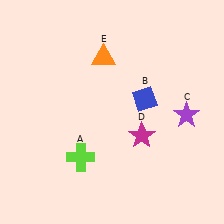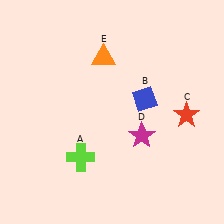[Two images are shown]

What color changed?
The star (C) changed from purple in Image 1 to red in Image 2.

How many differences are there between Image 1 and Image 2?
There is 1 difference between the two images.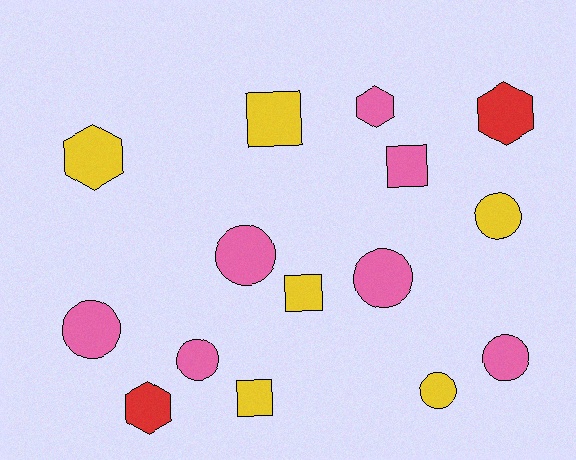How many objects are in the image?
There are 15 objects.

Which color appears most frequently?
Pink, with 7 objects.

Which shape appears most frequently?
Circle, with 7 objects.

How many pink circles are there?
There are 5 pink circles.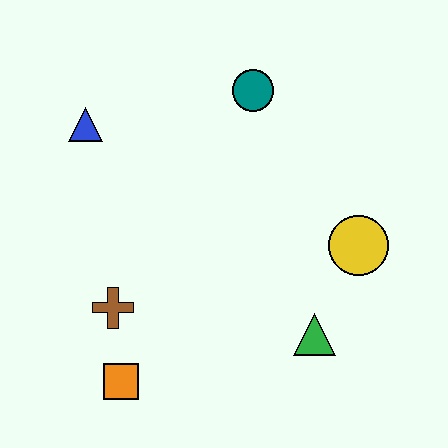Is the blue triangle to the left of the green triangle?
Yes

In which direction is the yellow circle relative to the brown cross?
The yellow circle is to the right of the brown cross.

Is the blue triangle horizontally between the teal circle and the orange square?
No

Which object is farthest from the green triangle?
The blue triangle is farthest from the green triangle.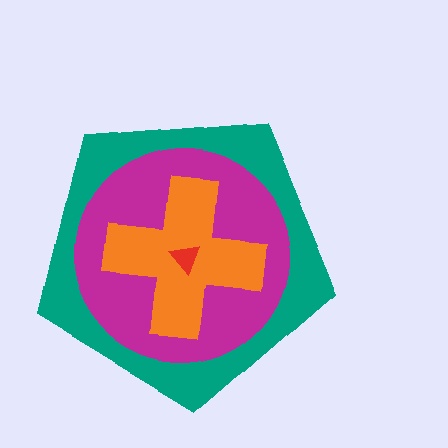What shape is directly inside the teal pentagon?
The magenta circle.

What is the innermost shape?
The red triangle.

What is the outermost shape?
The teal pentagon.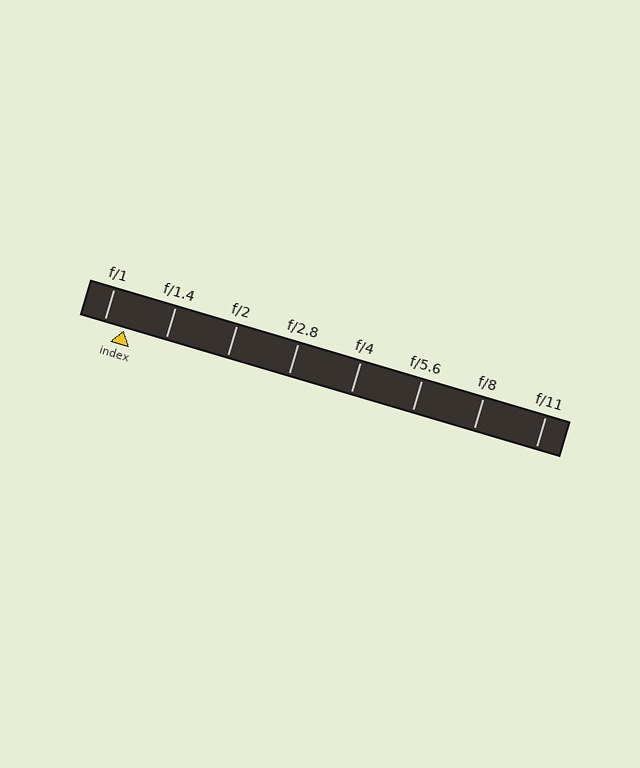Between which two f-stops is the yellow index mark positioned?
The index mark is between f/1 and f/1.4.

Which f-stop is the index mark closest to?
The index mark is closest to f/1.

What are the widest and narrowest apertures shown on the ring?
The widest aperture shown is f/1 and the narrowest is f/11.